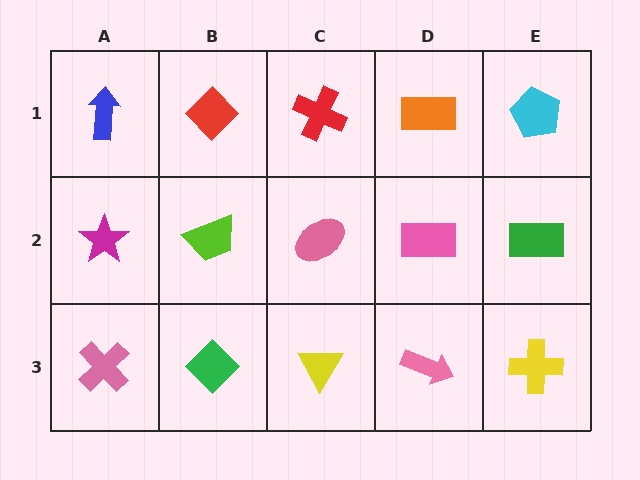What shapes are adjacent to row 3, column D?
A pink rectangle (row 2, column D), a yellow triangle (row 3, column C), a yellow cross (row 3, column E).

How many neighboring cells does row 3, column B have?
3.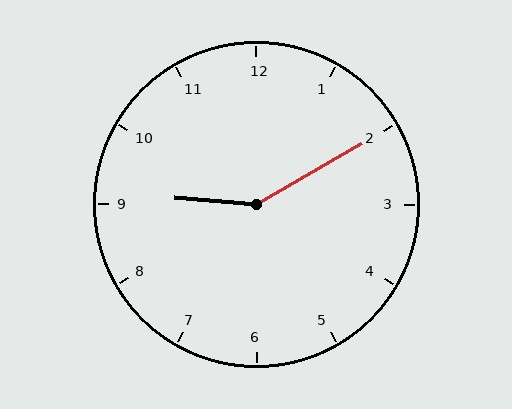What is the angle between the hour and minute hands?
Approximately 145 degrees.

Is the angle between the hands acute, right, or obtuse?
It is obtuse.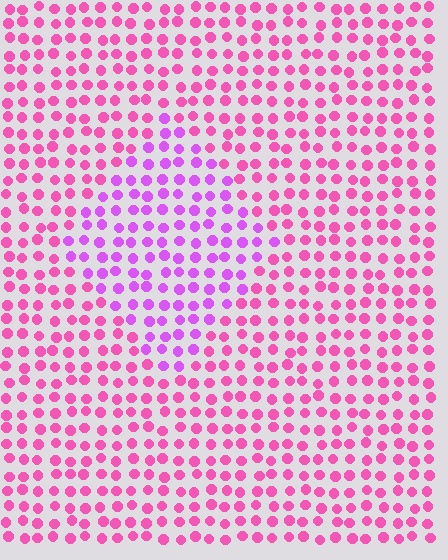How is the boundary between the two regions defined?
The boundary is defined purely by a slight shift in hue (about 34 degrees). Spacing, size, and orientation are identical on both sides.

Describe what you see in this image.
The image is filled with small pink elements in a uniform arrangement. A diamond-shaped region is visible where the elements are tinted to a slightly different hue, forming a subtle color boundary.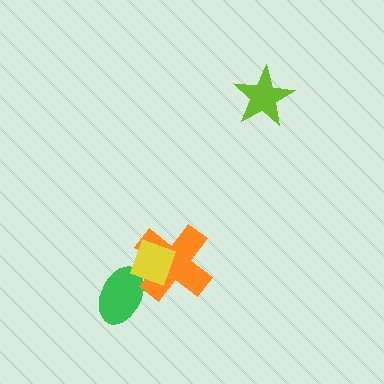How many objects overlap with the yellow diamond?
2 objects overlap with the yellow diamond.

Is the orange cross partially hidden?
Yes, it is partially covered by another shape.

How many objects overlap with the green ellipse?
2 objects overlap with the green ellipse.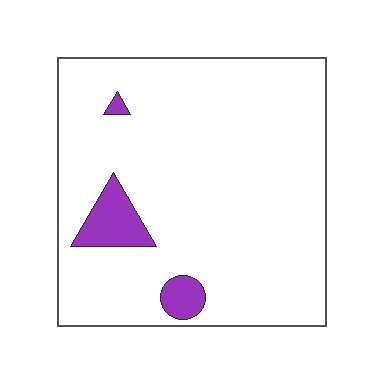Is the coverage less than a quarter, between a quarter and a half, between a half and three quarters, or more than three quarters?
Less than a quarter.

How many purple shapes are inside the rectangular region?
3.